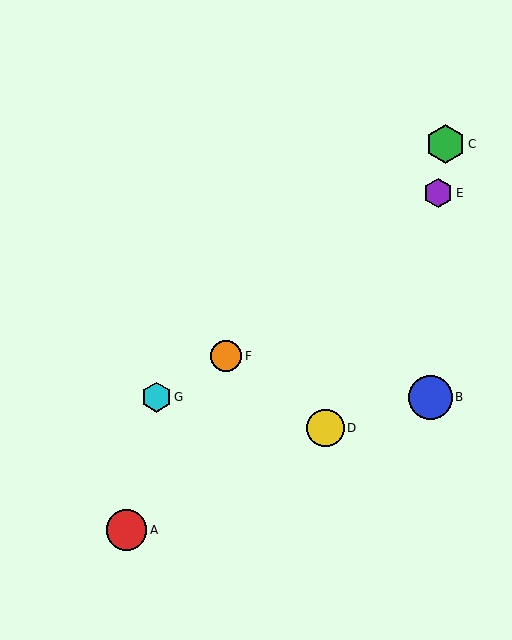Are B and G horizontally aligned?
Yes, both are at y≈397.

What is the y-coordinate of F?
Object F is at y≈356.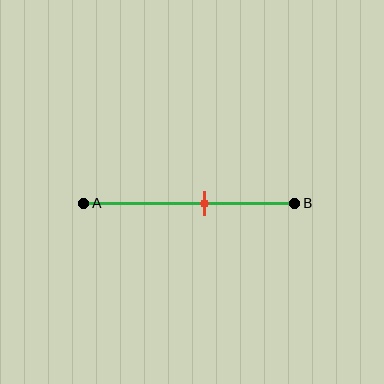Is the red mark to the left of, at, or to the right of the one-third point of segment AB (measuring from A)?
The red mark is to the right of the one-third point of segment AB.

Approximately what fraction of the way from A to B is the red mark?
The red mark is approximately 60% of the way from A to B.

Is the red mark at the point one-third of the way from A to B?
No, the mark is at about 60% from A, not at the 33% one-third point.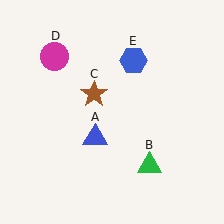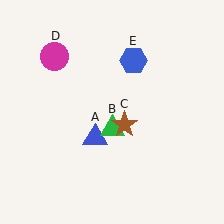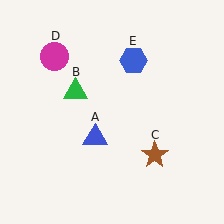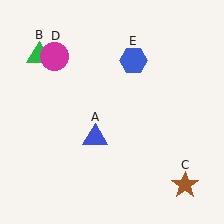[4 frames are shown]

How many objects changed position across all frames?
2 objects changed position: green triangle (object B), brown star (object C).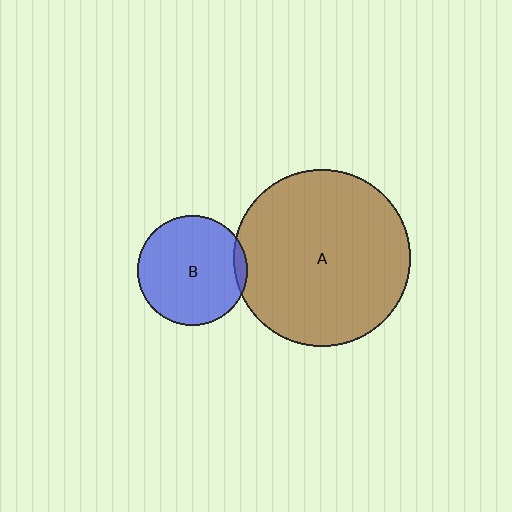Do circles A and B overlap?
Yes.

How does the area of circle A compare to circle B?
Approximately 2.6 times.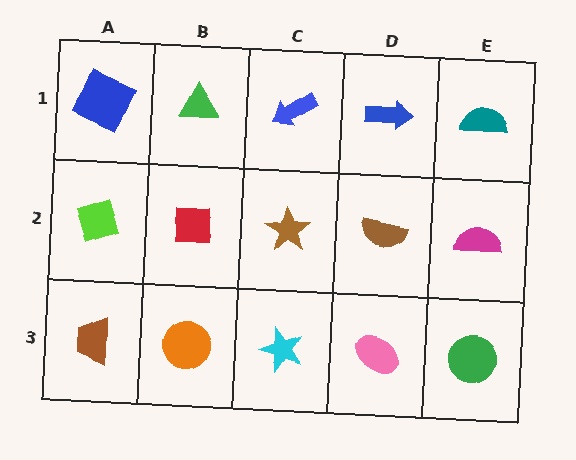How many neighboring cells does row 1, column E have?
2.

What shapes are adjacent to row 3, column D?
A brown semicircle (row 2, column D), a cyan star (row 3, column C), a green circle (row 3, column E).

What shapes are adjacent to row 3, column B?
A red square (row 2, column B), a brown trapezoid (row 3, column A), a cyan star (row 3, column C).